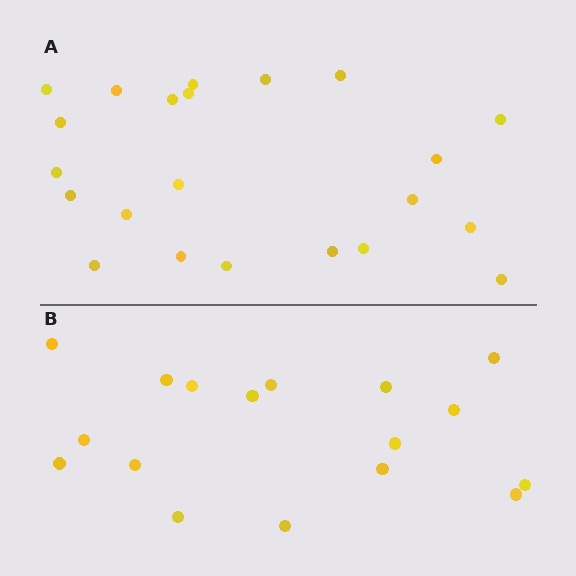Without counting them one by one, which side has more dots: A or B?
Region A (the top region) has more dots.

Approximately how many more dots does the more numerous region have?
Region A has about 5 more dots than region B.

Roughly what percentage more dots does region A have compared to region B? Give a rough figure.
About 30% more.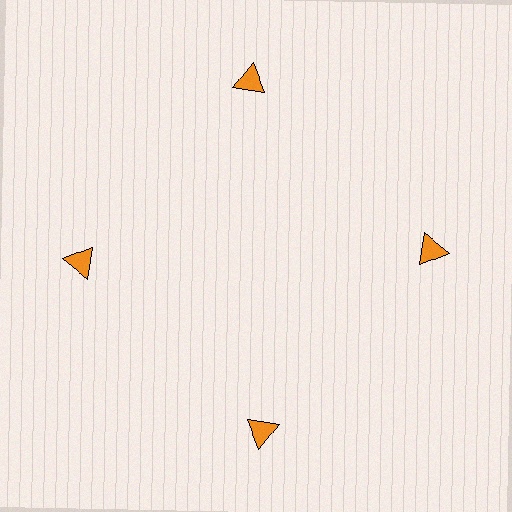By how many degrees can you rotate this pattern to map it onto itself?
The pattern maps onto itself every 90 degrees of rotation.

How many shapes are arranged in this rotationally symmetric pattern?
There are 4 shapes, arranged in 4 groups of 1.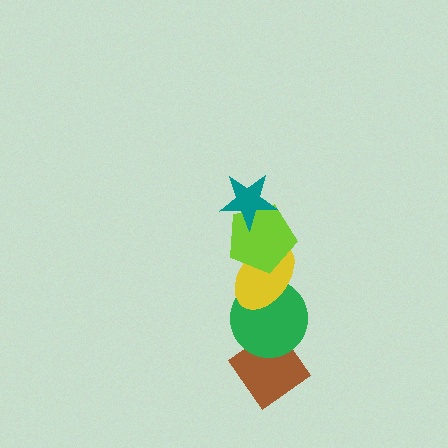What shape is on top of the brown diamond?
The green circle is on top of the brown diamond.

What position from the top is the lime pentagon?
The lime pentagon is 2nd from the top.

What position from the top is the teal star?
The teal star is 1st from the top.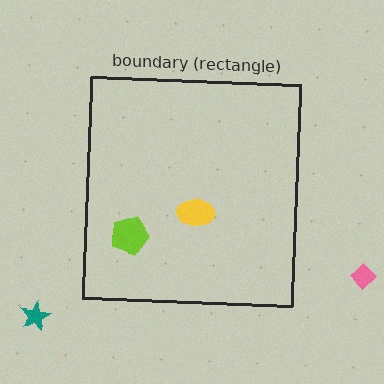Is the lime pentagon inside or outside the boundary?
Inside.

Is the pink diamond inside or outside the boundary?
Outside.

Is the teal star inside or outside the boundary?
Outside.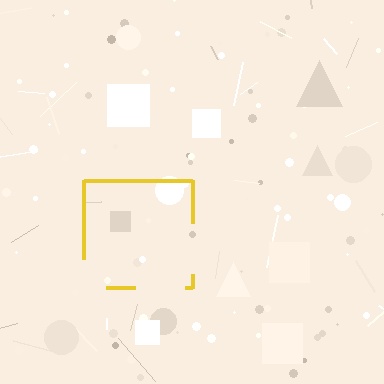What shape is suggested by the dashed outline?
The dashed outline suggests a square.